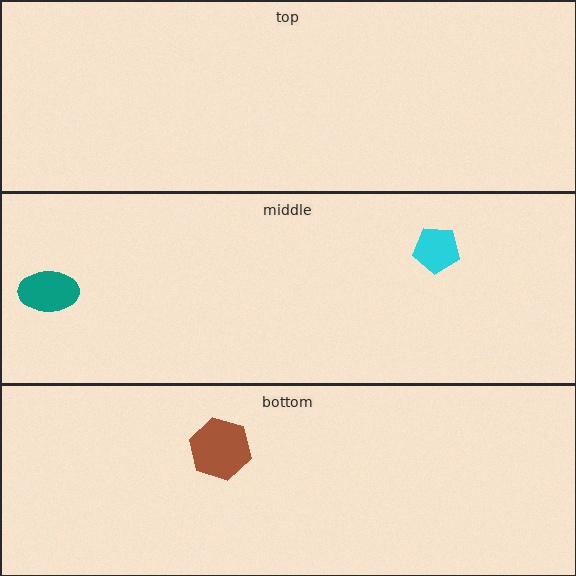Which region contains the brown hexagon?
The bottom region.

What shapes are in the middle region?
The teal ellipse, the cyan pentagon.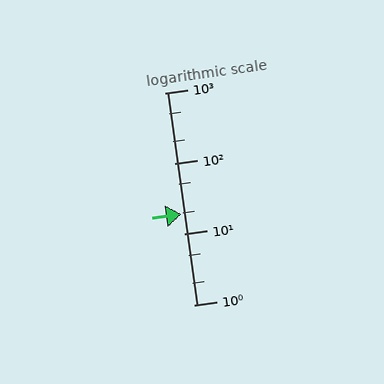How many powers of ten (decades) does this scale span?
The scale spans 3 decades, from 1 to 1000.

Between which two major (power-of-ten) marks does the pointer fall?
The pointer is between 10 and 100.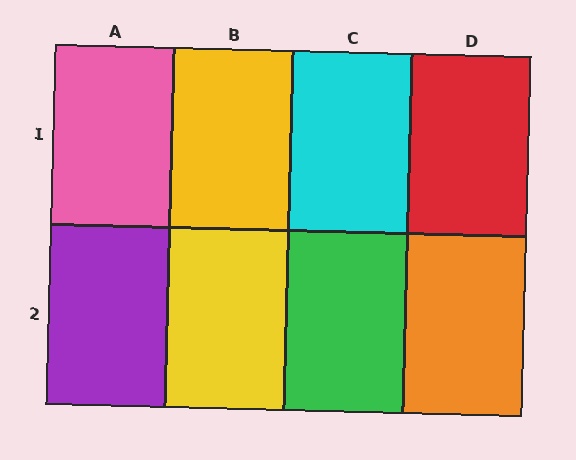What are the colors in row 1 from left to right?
Pink, yellow, cyan, red.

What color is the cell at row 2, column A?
Purple.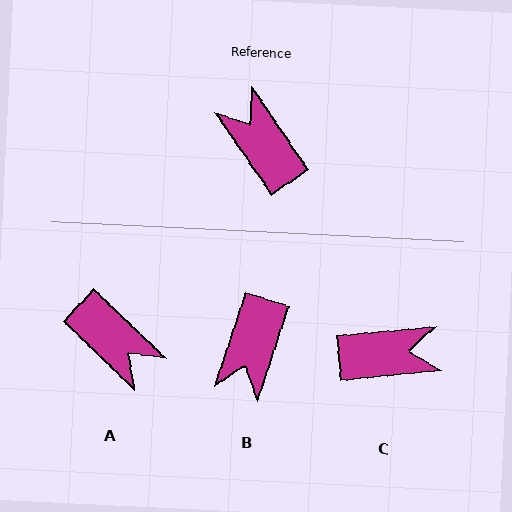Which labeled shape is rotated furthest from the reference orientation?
A, about 168 degrees away.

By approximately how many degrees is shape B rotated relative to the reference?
Approximately 127 degrees counter-clockwise.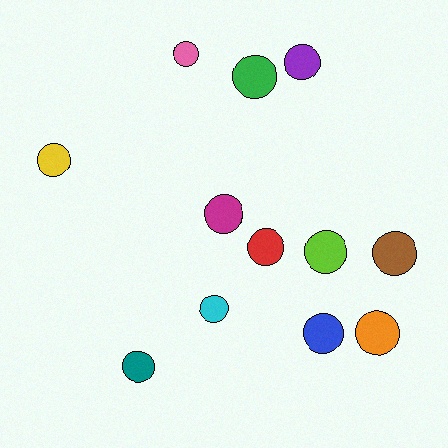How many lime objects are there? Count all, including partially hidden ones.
There is 1 lime object.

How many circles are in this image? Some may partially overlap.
There are 12 circles.